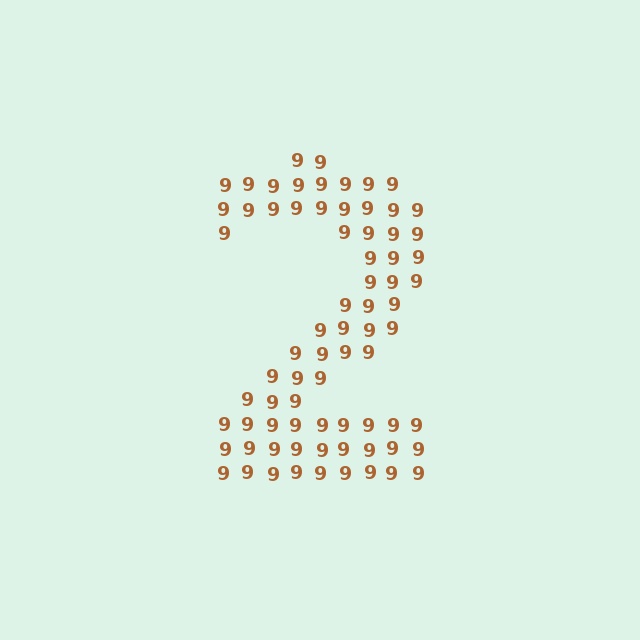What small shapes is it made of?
It is made of small digit 9's.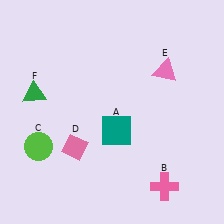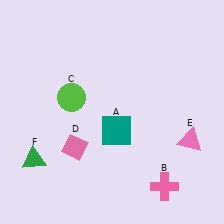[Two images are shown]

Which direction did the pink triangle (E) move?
The pink triangle (E) moved down.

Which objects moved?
The objects that moved are: the lime circle (C), the pink triangle (E), the green triangle (F).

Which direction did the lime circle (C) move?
The lime circle (C) moved up.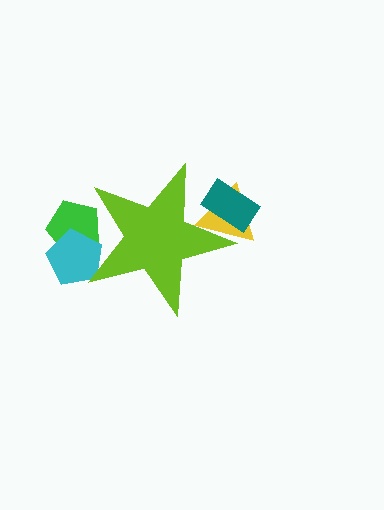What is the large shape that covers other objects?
A lime star.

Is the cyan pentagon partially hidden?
Yes, the cyan pentagon is partially hidden behind the lime star.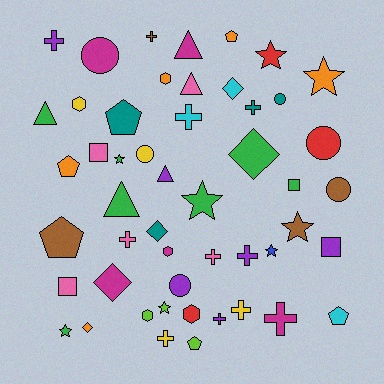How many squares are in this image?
There are 4 squares.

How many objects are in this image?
There are 50 objects.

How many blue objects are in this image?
There is 1 blue object.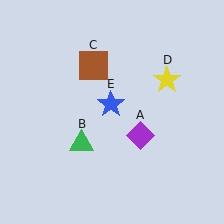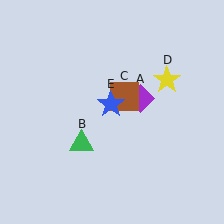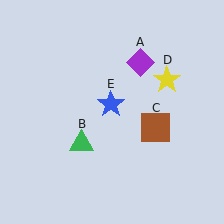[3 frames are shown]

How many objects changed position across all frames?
2 objects changed position: purple diamond (object A), brown square (object C).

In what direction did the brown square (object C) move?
The brown square (object C) moved down and to the right.